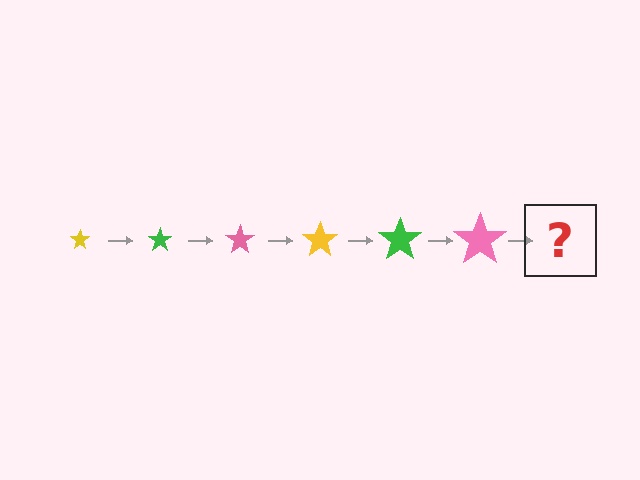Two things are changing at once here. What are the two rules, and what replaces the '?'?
The two rules are that the star grows larger each step and the color cycles through yellow, green, and pink. The '?' should be a yellow star, larger than the previous one.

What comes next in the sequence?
The next element should be a yellow star, larger than the previous one.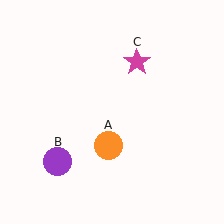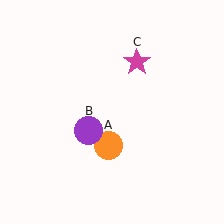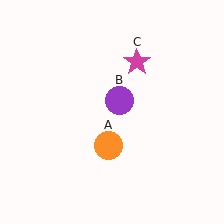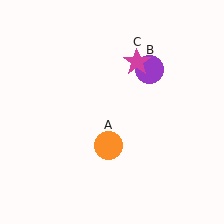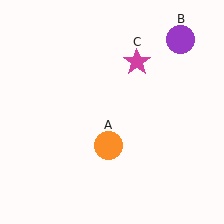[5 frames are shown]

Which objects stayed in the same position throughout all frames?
Orange circle (object A) and magenta star (object C) remained stationary.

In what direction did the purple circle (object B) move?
The purple circle (object B) moved up and to the right.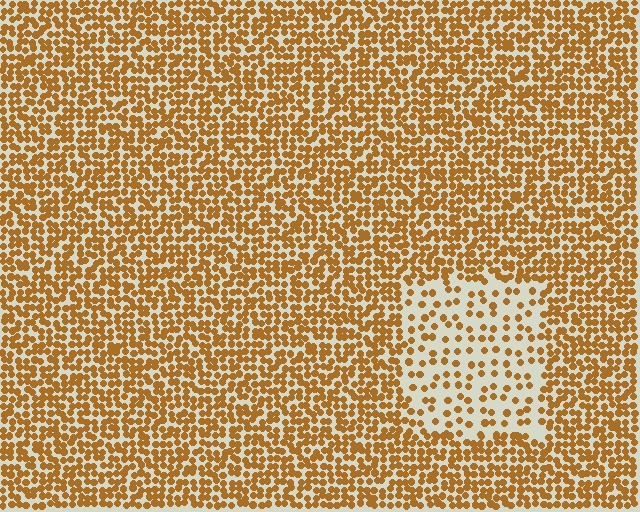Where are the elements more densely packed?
The elements are more densely packed outside the rectangle boundary.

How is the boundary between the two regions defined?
The boundary is defined by a change in element density (approximately 2.5x ratio). All elements are the same color, size, and shape.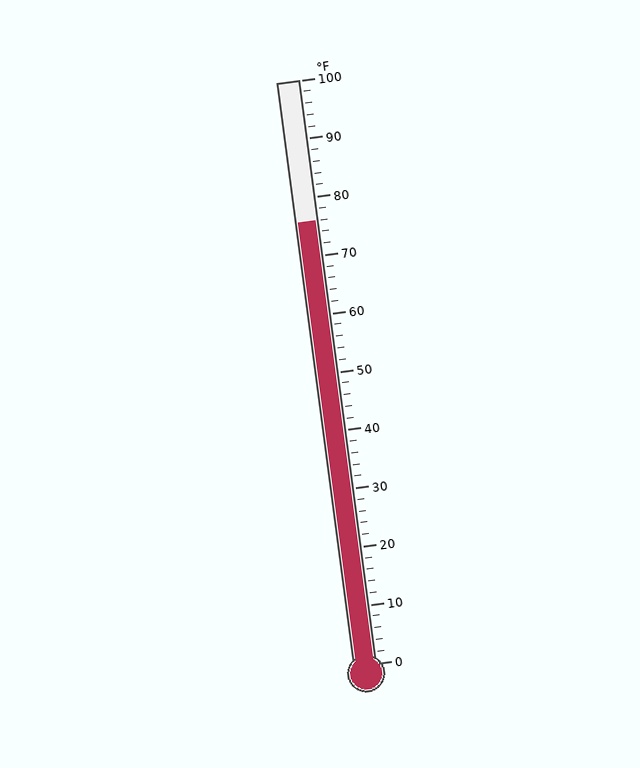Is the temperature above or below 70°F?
The temperature is above 70°F.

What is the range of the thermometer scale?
The thermometer scale ranges from 0°F to 100°F.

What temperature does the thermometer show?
The thermometer shows approximately 76°F.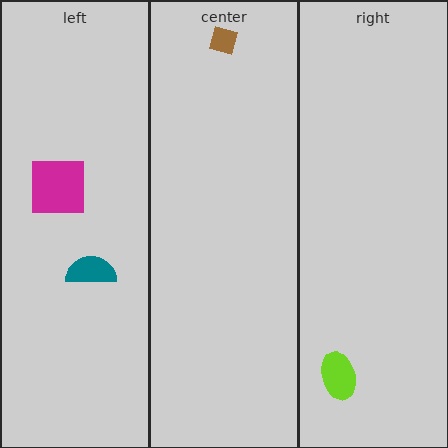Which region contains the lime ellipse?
The right region.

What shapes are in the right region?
The lime ellipse.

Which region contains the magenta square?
The left region.